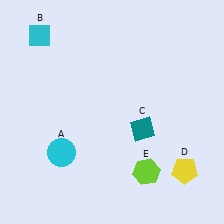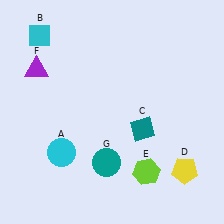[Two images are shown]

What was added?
A purple triangle (F), a teal circle (G) were added in Image 2.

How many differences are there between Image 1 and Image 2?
There are 2 differences between the two images.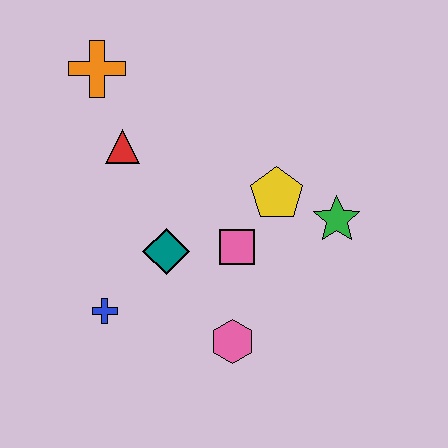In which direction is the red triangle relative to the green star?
The red triangle is to the left of the green star.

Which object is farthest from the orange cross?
The pink hexagon is farthest from the orange cross.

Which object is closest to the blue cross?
The teal diamond is closest to the blue cross.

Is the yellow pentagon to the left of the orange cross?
No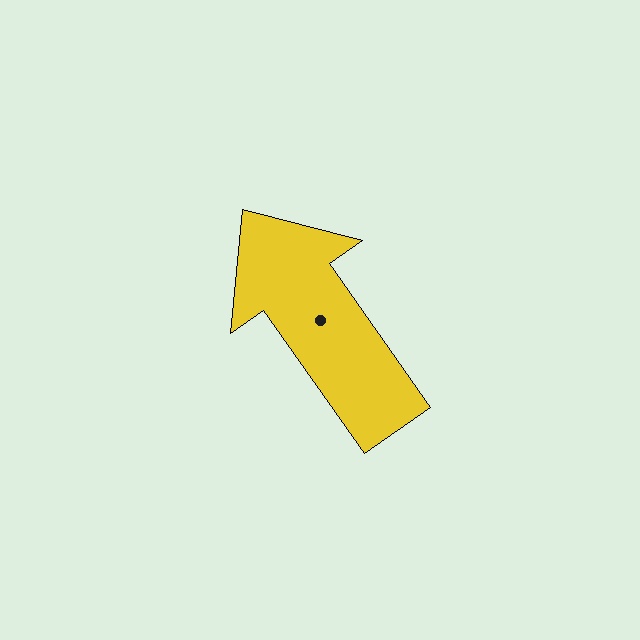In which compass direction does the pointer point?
Northwest.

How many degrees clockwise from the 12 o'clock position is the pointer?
Approximately 325 degrees.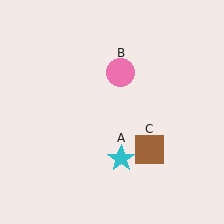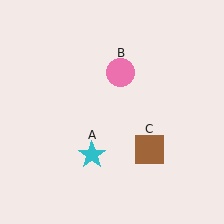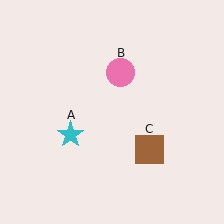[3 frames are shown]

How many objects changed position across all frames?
1 object changed position: cyan star (object A).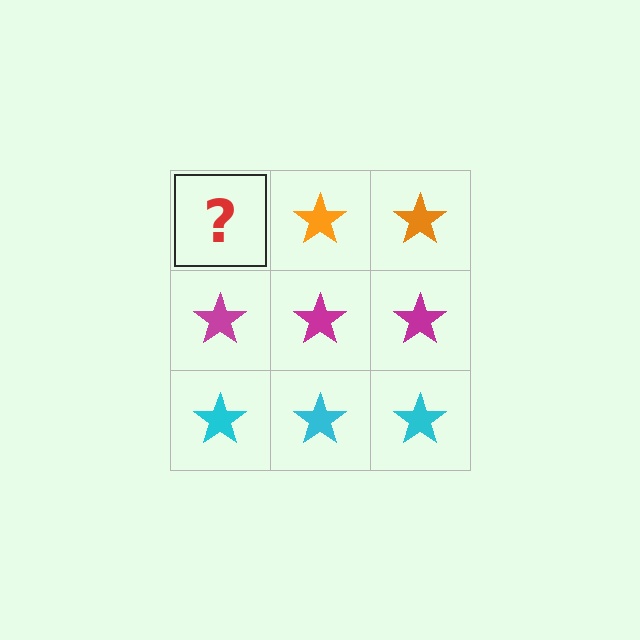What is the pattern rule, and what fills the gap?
The rule is that each row has a consistent color. The gap should be filled with an orange star.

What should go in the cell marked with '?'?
The missing cell should contain an orange star.